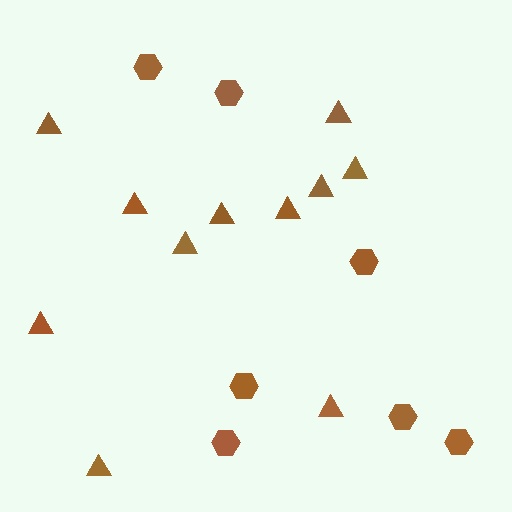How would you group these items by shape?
There are 2 groups: one group of triangles (11) and one group of hexagons (7).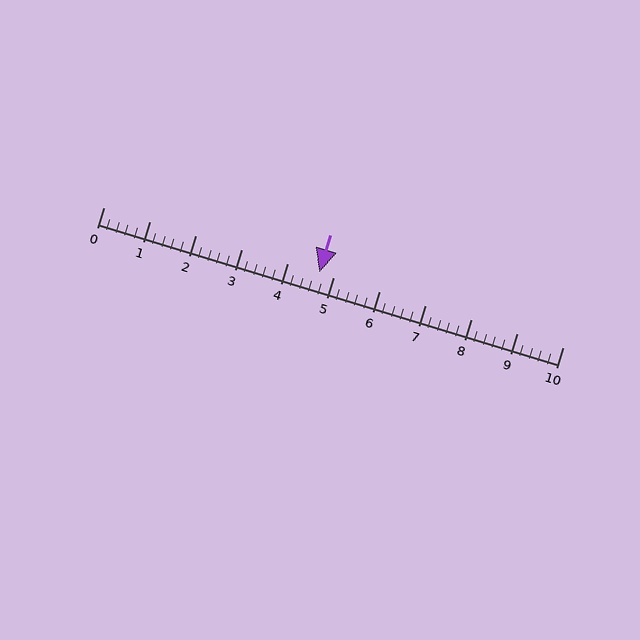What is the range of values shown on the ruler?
The ruler shows values from 0 to 10.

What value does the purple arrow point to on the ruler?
The purple arrow points to approximately 4.7.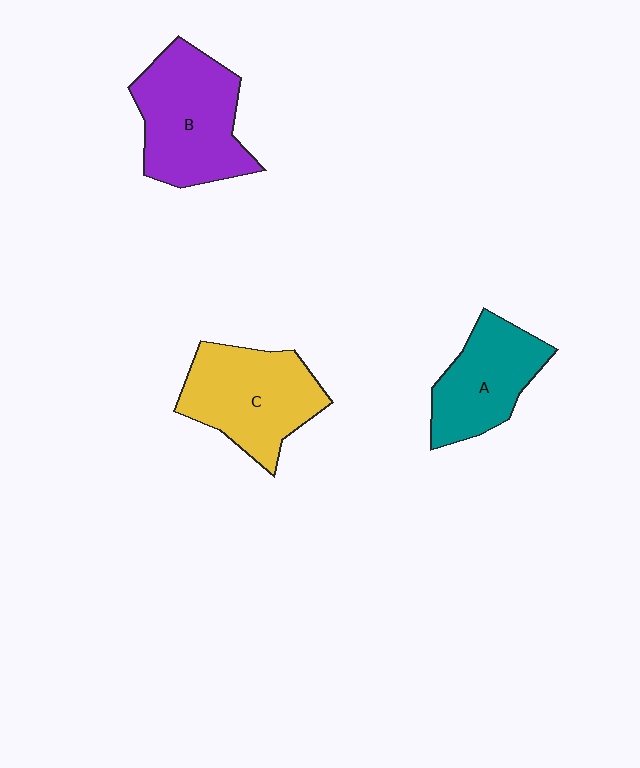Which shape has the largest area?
Shape B (purple).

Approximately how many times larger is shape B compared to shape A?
Approximately 1.3 times.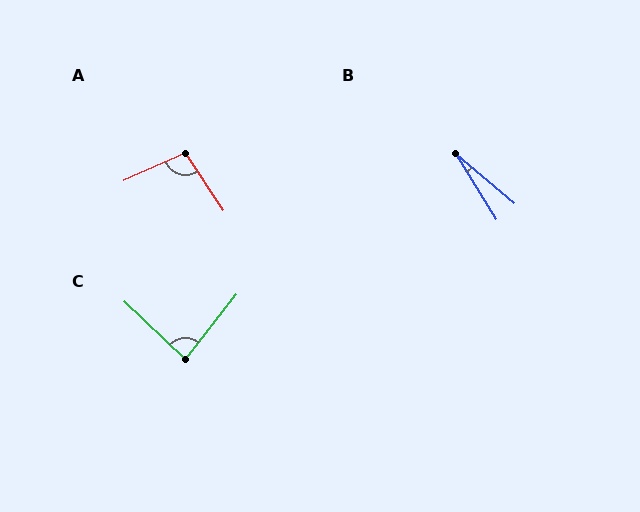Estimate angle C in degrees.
Approximately 85 degrees.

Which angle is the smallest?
B, at approximately 18 degrees.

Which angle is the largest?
A, at approximately 100 degrees.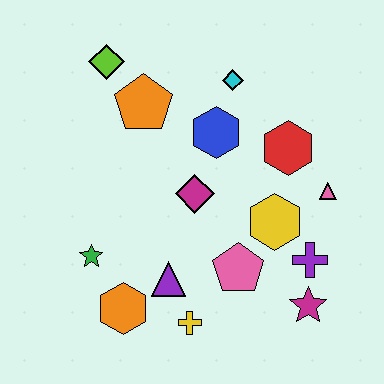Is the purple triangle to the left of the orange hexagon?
No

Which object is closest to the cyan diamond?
The blue hexagon is closest to the cyan diamond.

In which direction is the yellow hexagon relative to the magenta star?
The yellow hexagon is above the magenta star.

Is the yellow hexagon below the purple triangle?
No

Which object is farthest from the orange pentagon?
The magenta star is farthest from the orange pentagon.